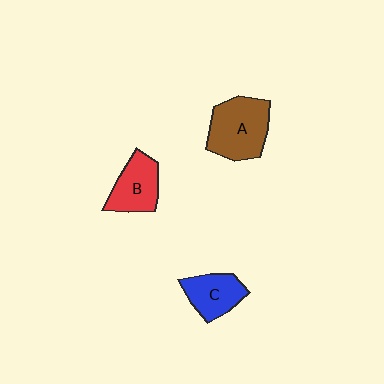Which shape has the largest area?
Shape A (brown).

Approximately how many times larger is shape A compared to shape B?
Approximately 1.4 times.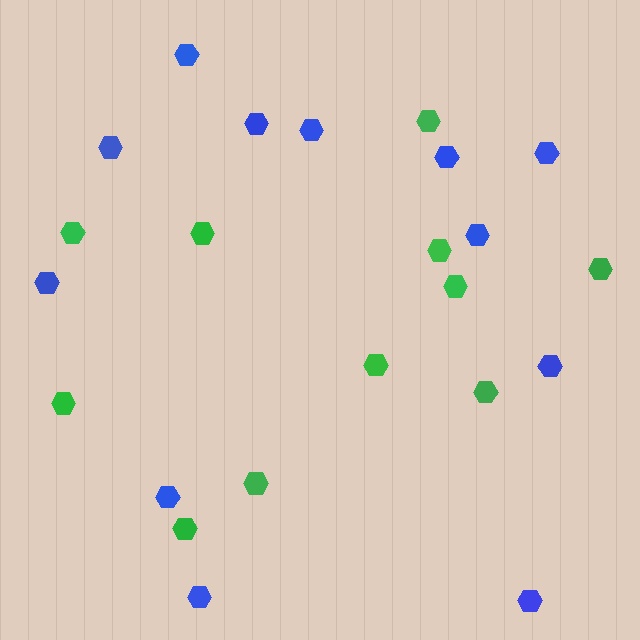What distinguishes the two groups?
There are 2 groups: one group of green hexagons (11) and one group of blue hexagons (12).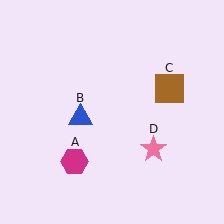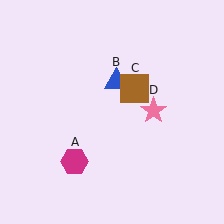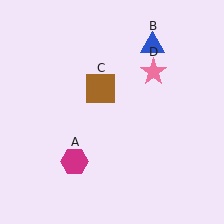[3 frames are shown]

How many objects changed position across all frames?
3 objects changed position: blue triangle (object B), brown square (object C), pink star (object D).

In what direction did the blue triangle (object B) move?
The blue triangle (object B) moved up and to the right.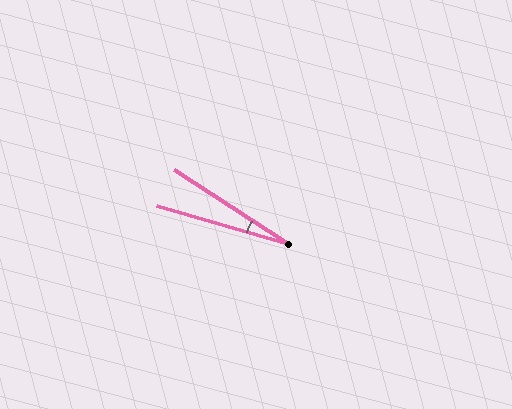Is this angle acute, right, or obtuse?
It is acute.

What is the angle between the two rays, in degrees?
Approximately 17 degrees.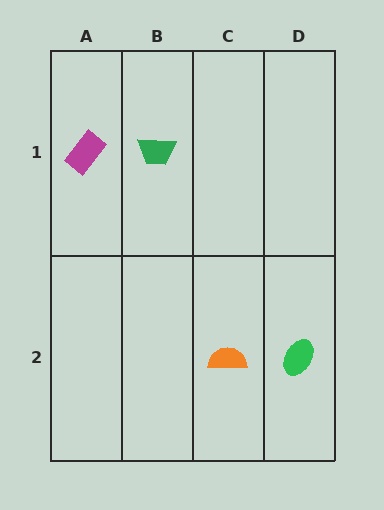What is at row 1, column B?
A green trapezoid.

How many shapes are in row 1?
2 shapes.